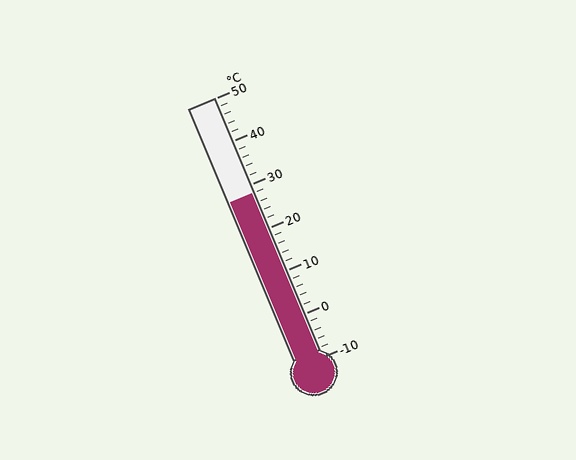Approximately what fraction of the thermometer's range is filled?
The thermometer is filled to approximately 65% of its range.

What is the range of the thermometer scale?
The thermometer scale ranges from -10°C to 50°C.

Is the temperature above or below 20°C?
The temperature is above 20°C.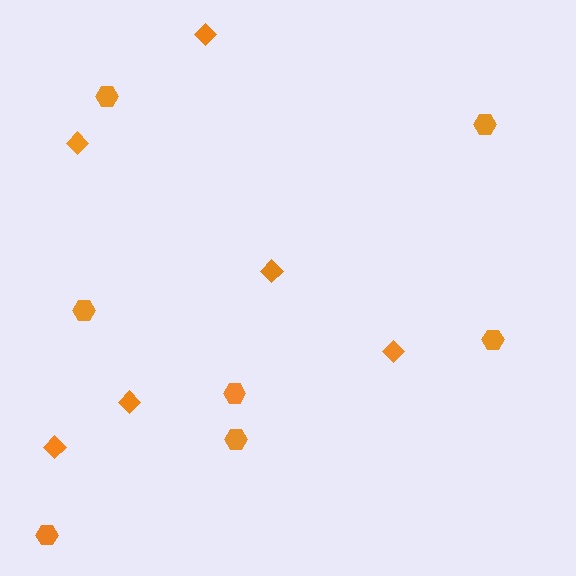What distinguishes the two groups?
There are 2 groups: one group of diamonds (6) and one group of hexagons (7).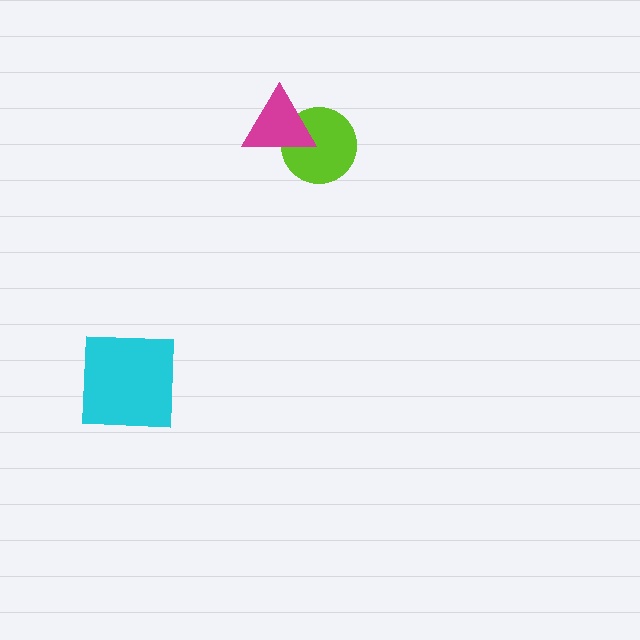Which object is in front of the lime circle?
The magenta triangle is in front of the lime circle.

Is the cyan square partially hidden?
No, no other shape covers it.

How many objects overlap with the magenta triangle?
1 object overlaps with the magenta triangle.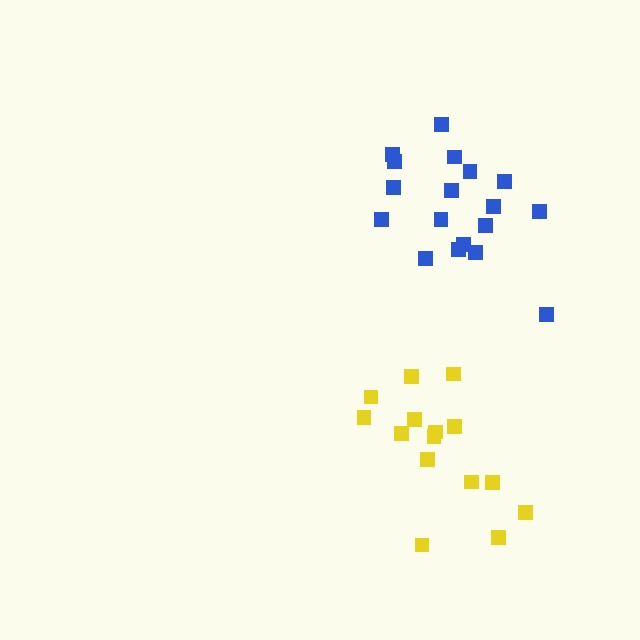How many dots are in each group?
Group 1: 18 dots, Group 2: 15 dots (33 total).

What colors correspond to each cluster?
The clusters are colored: blue, yellow.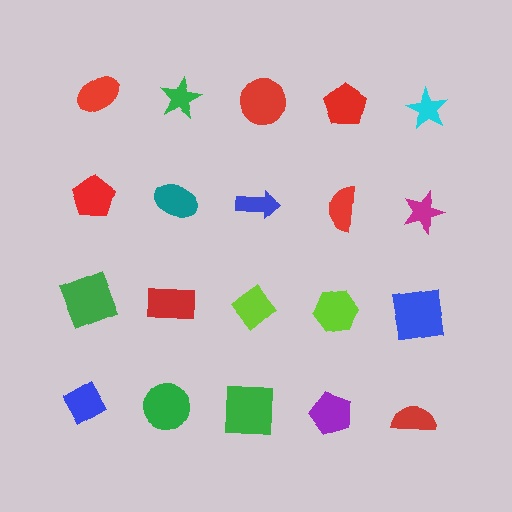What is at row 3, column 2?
A red rectangle.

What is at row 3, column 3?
A lime diamond.